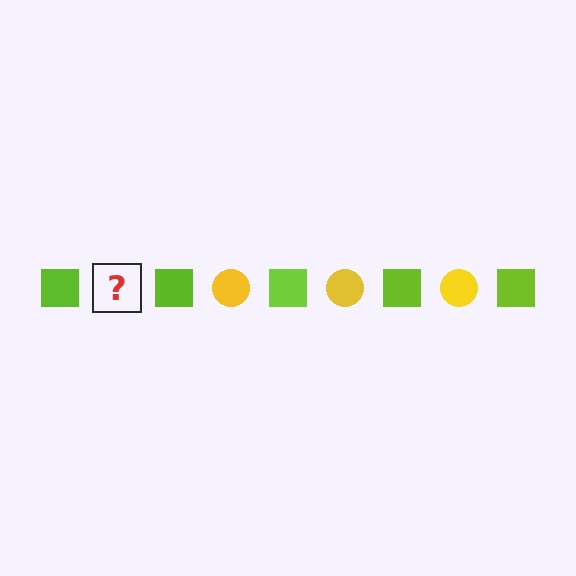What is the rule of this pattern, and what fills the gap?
The rule is that the pattern alternates between lime square and yellow circle. The gap should be filled with a yellow circle.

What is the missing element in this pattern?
The missing element is a yellow circle.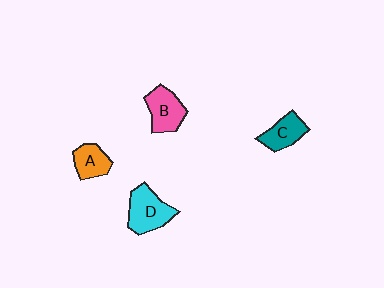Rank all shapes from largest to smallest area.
From largest to smallest: D (cyan), B (pink), C (teal), A (orange).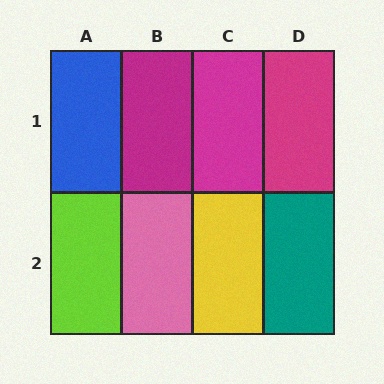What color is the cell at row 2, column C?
Yellow.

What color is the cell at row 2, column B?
Pink.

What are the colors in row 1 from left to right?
Blue, magenta, magenta, magenta.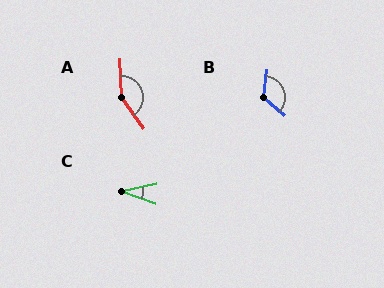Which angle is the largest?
A, at approximately 147 degrees.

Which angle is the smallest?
C, at approximately 32 degrees.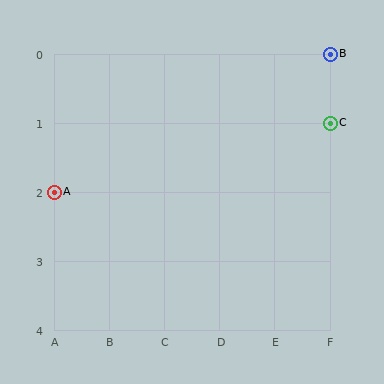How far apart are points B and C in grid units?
Points B and C are 1 row apart.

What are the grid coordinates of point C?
Point C is at grid coordinates (F, 1).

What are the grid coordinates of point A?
Point A is at grid coordinates (A, 2).